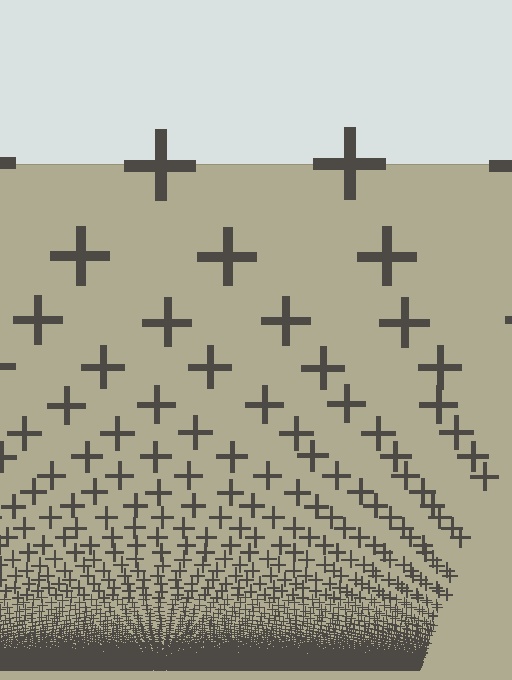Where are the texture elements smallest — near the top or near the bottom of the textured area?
Near the bottom.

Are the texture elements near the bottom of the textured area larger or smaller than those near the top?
Smaller. The gradient is inverted — elements near the bottom are smaller and denser.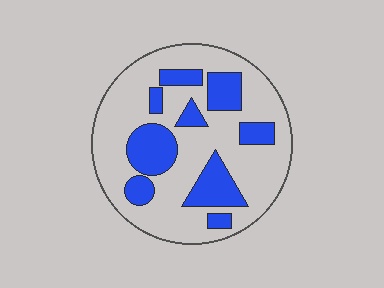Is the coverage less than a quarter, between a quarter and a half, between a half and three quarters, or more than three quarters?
Between a quarter and a half.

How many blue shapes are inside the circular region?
9.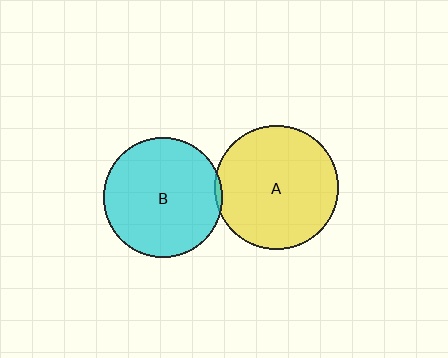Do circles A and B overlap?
Yes.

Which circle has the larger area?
Circle A (yellow).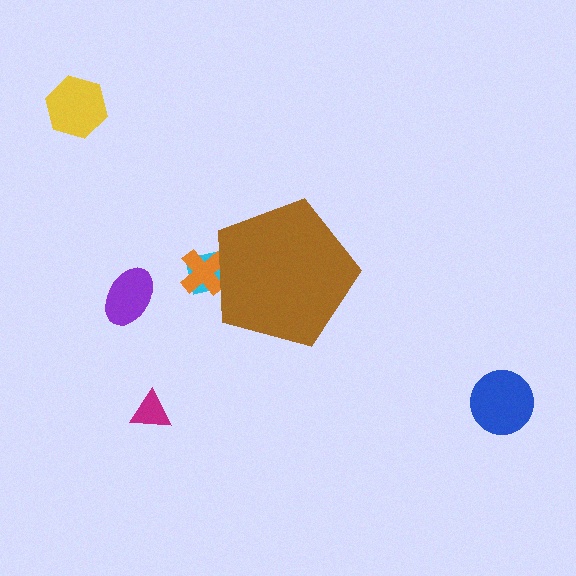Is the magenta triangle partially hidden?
No, the magenta triangle is fully visible.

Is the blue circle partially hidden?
No, the blue circle is fully visible.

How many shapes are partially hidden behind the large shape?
2 shapes are partially hidden.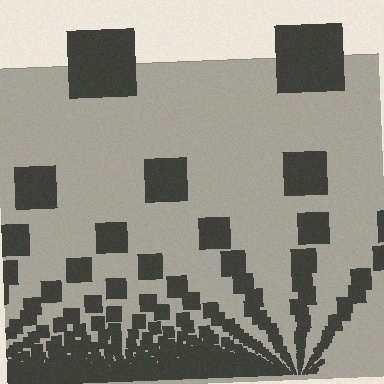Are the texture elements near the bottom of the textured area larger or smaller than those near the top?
Smaller. The gradient is inverted — elements near the bottom are smaller and denser.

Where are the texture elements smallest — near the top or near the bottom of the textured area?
Near the bottom.